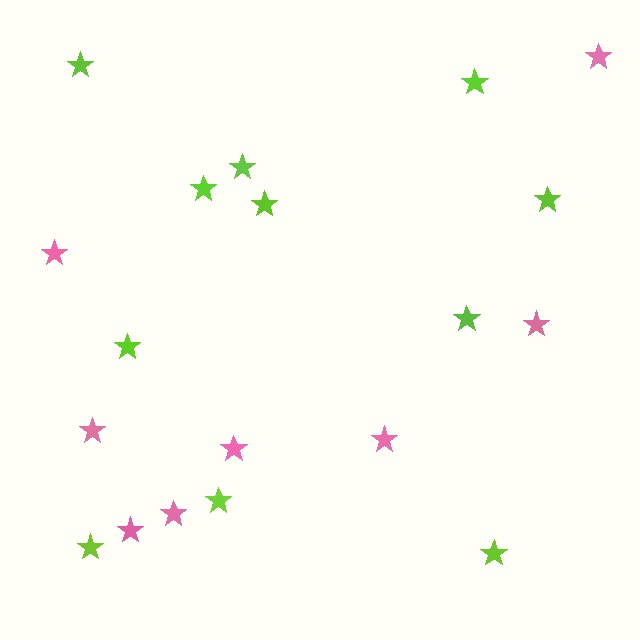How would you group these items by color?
There are 2 groups: one group of pink stars (8) and one group of lime stars (11).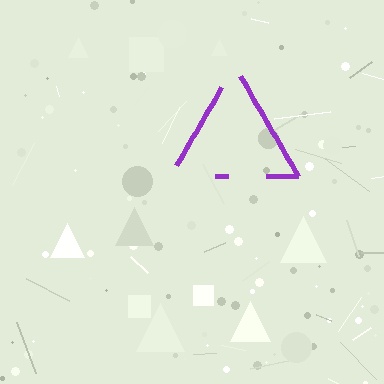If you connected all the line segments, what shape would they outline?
They would outline a triangle.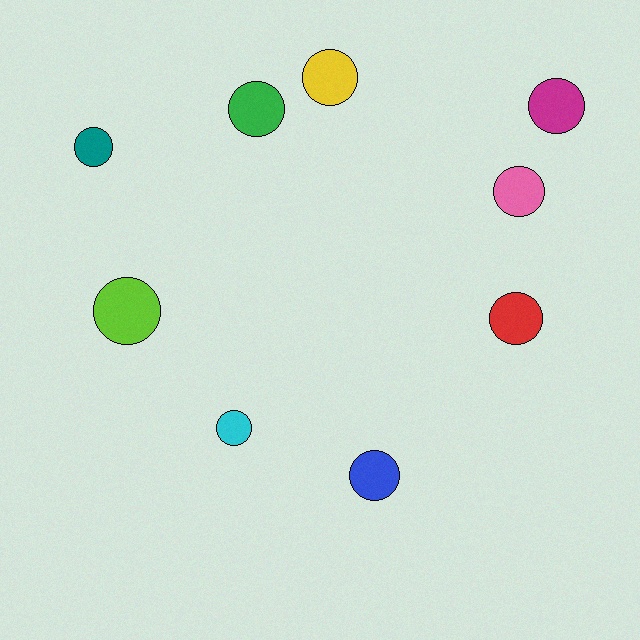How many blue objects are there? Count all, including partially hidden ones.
There is 1 blue object.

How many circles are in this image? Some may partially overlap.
There are 9 circles.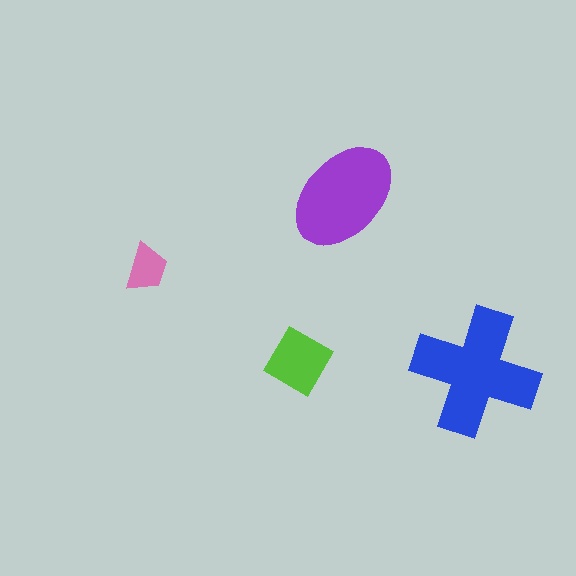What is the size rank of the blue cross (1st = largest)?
1st.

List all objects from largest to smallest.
The blue cross, the purple ellipse, the lime diamond, the pink trapezoid.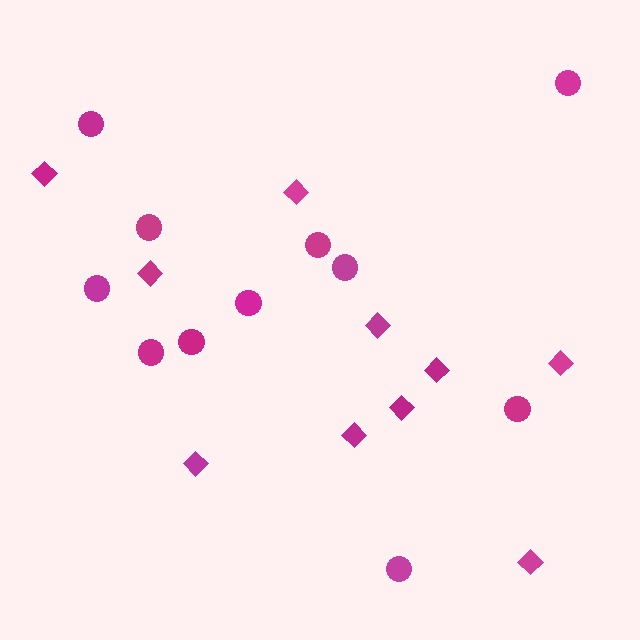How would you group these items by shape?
There are 2 groups: one group of diamonds (10) and one group of circles (11).